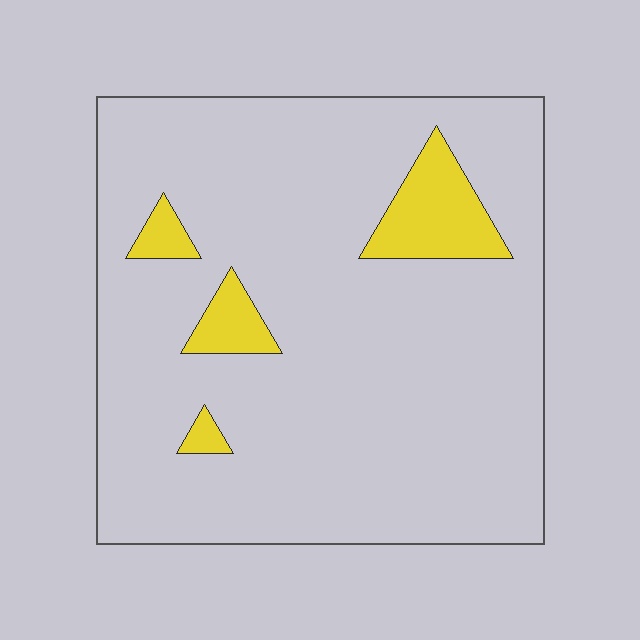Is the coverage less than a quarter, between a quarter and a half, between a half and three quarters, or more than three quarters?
Less than a quarter.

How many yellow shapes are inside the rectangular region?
4.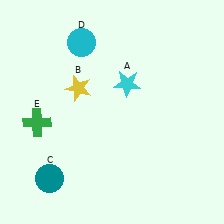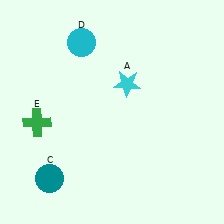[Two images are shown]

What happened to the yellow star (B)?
The yellow star (B) was removed in Image 2. It was in the top-left area of Image 1.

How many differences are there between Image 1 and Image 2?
There is 1 difference between the two images.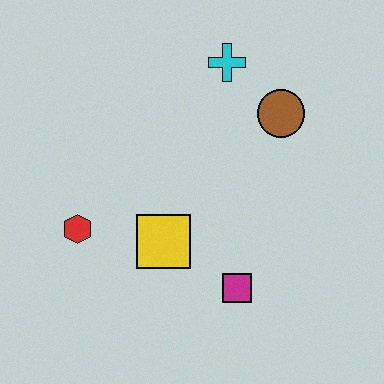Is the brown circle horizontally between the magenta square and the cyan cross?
No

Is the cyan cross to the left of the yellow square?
No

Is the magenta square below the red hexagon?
Yes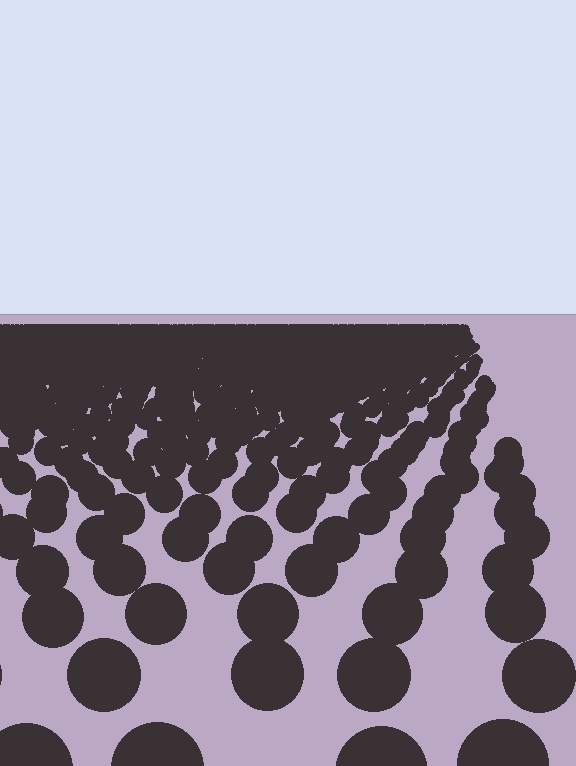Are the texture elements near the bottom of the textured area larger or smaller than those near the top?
Larger. Near the bottom, elements are closer to the viewer and appear at a bigger on-screen size.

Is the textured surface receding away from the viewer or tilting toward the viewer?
The surface is receding away from the viewer. Texture elements get smaller and denser toward the top.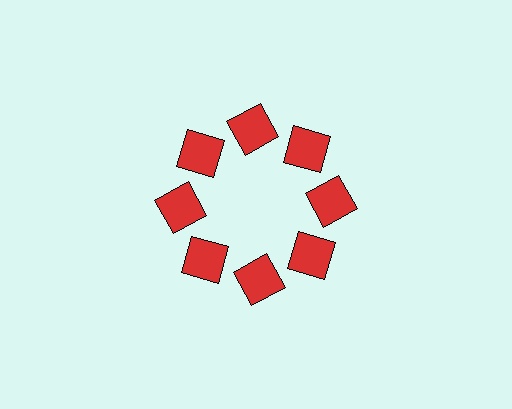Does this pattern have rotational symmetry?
Yes, this pattern has 8-fold rotational symmetry. It looks the same after rotating 45 degrees around the center.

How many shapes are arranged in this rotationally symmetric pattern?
There are 8 shapes, arranged in 8 groups of 1.